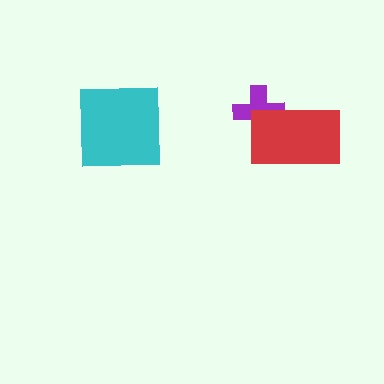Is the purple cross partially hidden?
Yes, it is partially covered by another shape.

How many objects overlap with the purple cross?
1 object overlaps with the purple cross.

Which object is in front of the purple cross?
The red rectangle is in front of the purple cross.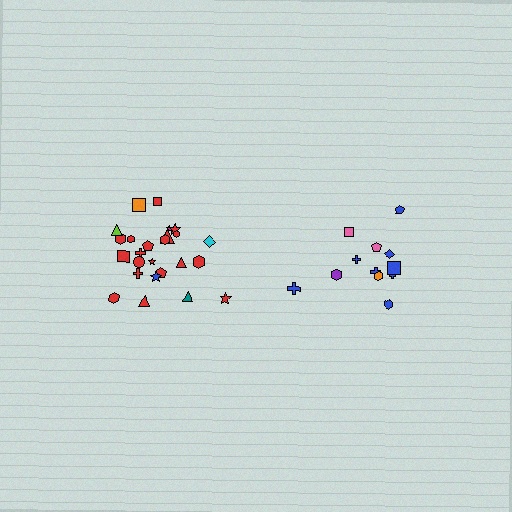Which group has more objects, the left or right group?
The left group.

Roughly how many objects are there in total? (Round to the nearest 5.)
Roughly 35 objects in total.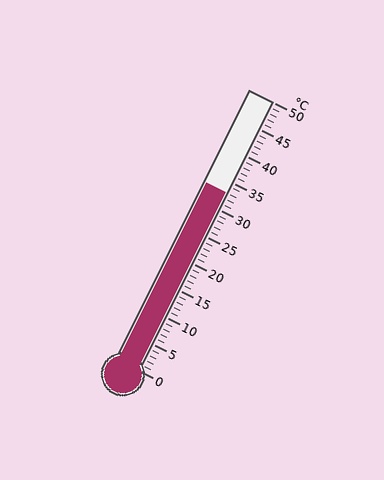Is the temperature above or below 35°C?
The temperature is below 35°C.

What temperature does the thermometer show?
The thermometer shows approximately 33°C.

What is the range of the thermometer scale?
The thermometer scale ranges from 0°C to 50°C.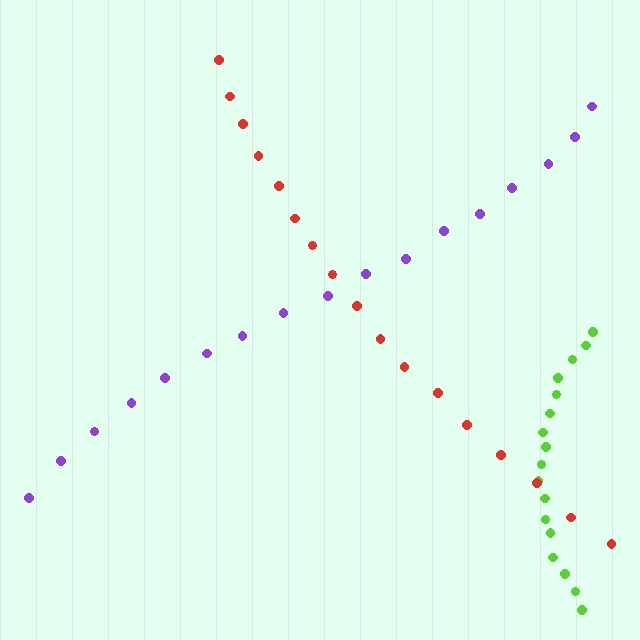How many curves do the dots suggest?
There are 3 distinct paths.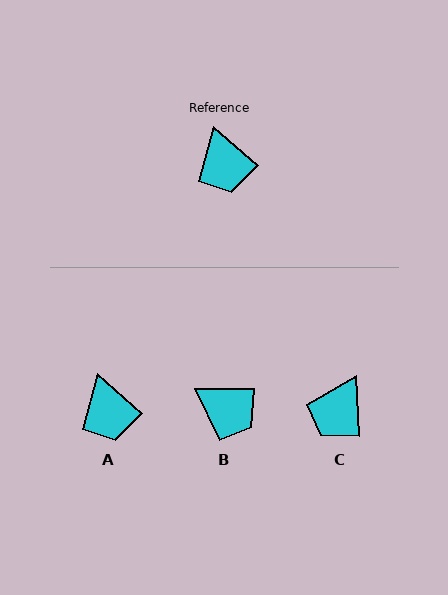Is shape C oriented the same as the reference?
No, it is off by about 46 degrees.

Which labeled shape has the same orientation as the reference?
A.